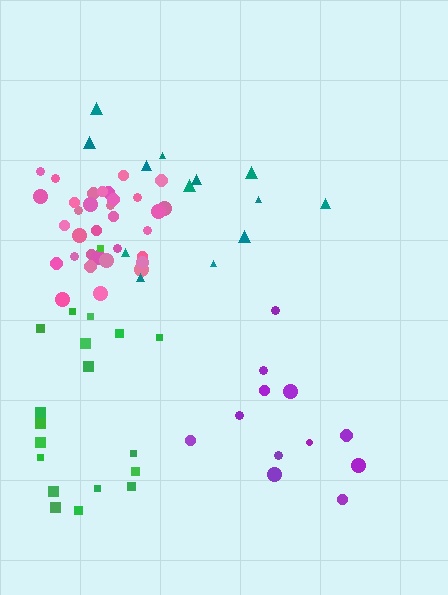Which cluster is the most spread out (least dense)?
Teal.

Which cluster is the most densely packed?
Pink.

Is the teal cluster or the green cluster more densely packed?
Green.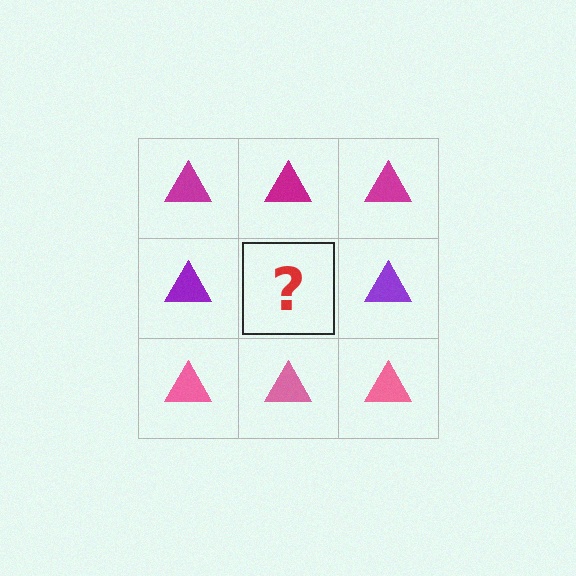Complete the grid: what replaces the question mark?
The question mark should be replaced with a purple triangle.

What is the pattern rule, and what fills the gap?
The rule is that each row has a consistent color. The gap should be filled with a purple triangle.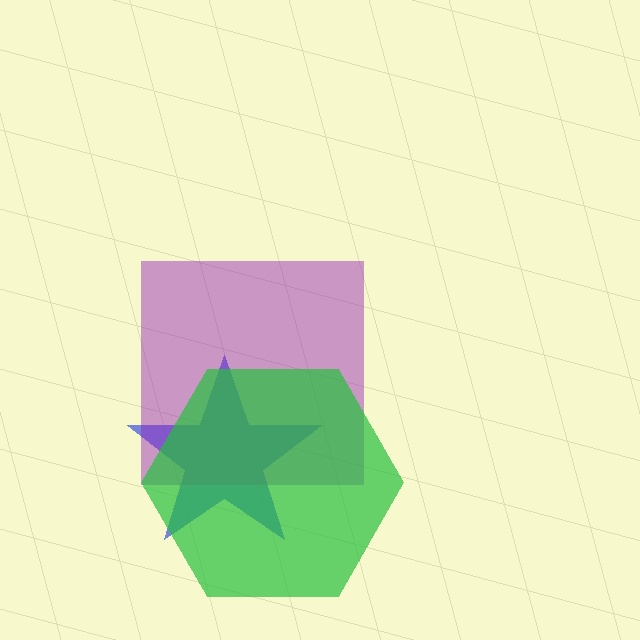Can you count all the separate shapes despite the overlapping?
Yes, there are 3 separate shapes.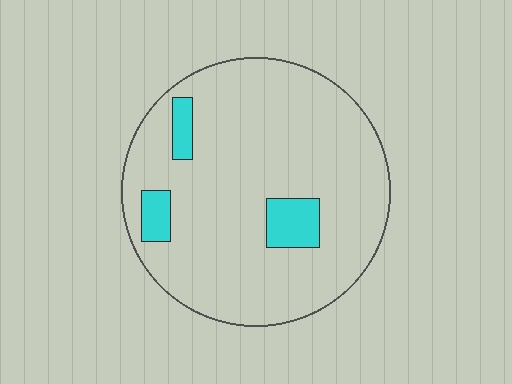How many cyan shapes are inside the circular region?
3.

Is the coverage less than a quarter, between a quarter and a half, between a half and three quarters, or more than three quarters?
Less than a quarter.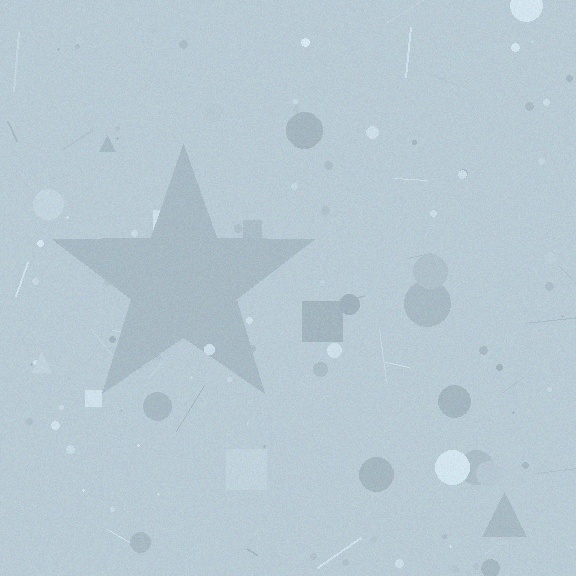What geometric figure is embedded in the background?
A star is embedded in the background.